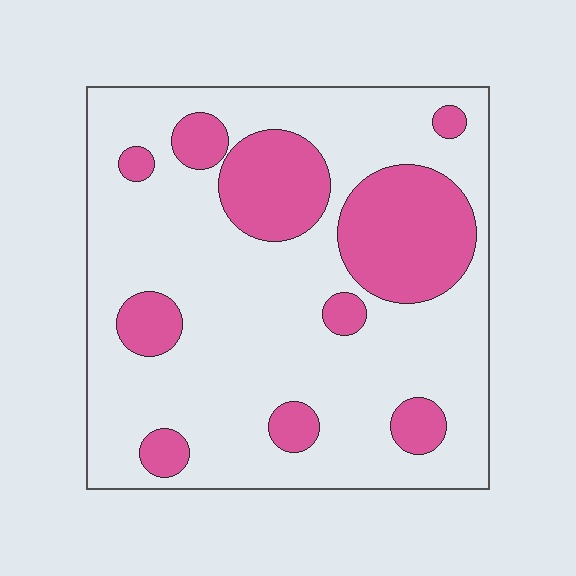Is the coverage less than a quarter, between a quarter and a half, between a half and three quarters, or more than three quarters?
Between a quarter and a half.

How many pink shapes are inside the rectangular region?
10.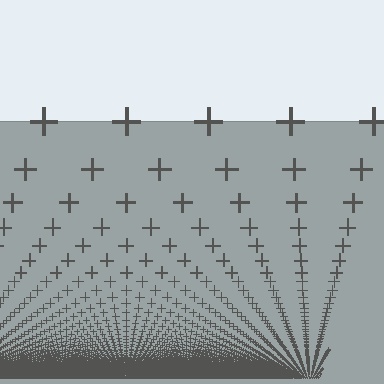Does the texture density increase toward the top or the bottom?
Density increases toward the bottom.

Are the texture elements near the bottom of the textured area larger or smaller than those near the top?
Smaller. The gradient is inverted — elements near the bottom are smaller and denser.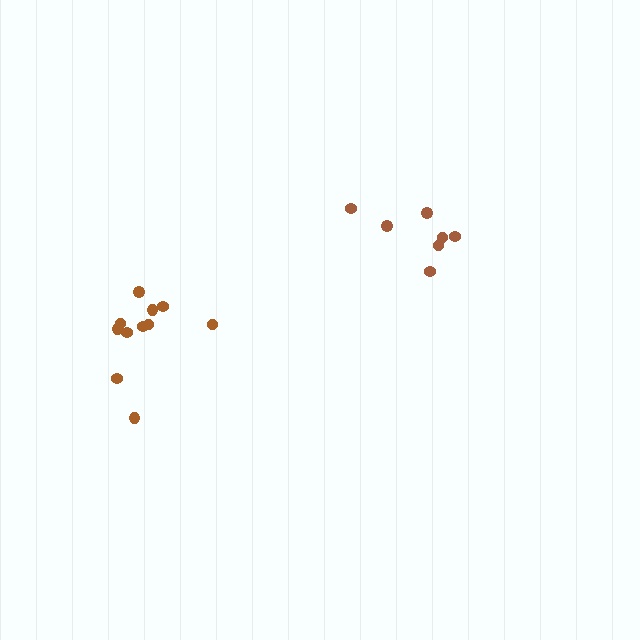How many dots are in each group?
Group 1: 7 dots, Group 2: 11 dots (18 total).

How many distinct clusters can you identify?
There are 2 distinct clusters.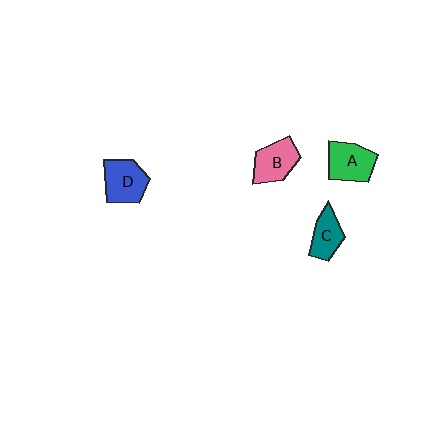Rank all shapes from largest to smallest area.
From largest to smallest: A (green), D (blue), B (pink), C (teal).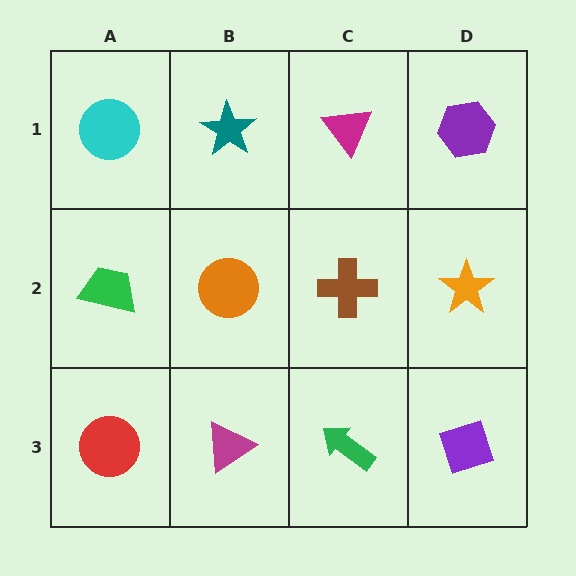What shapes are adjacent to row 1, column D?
An orange star (row 2, column D), a magenta triangle (row 1, column C).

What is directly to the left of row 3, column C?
A magenta triangle.